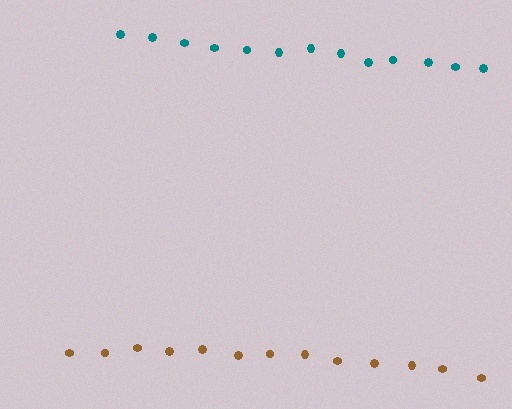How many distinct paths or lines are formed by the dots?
There are 2 distinct paths.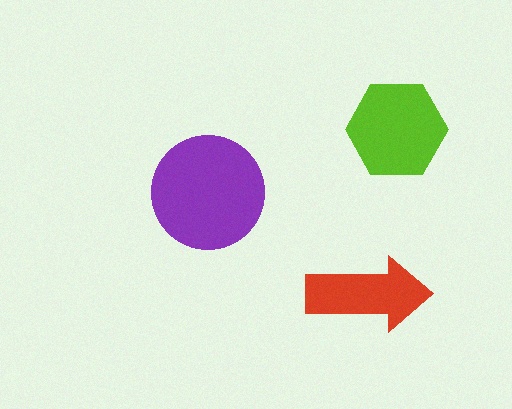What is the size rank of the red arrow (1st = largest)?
3rd.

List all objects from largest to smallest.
The purple circle, the lime hexagon, the red arrow.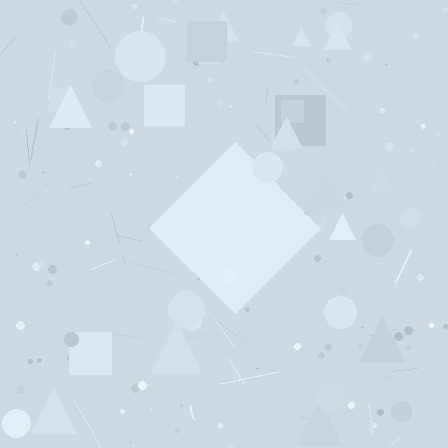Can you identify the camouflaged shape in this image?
The camouflaged shape is a diamond.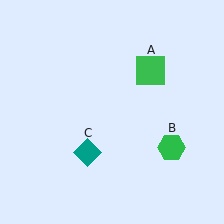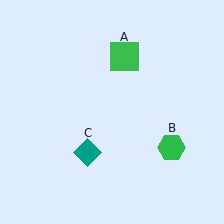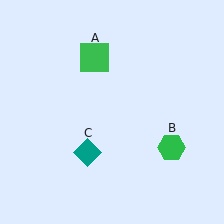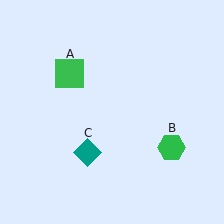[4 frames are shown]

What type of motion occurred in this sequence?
The green square (object A) rotated counterclockwise around the center of the scene.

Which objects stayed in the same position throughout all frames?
Green hexagon (object B) and teal diamond (object C) remained stationary.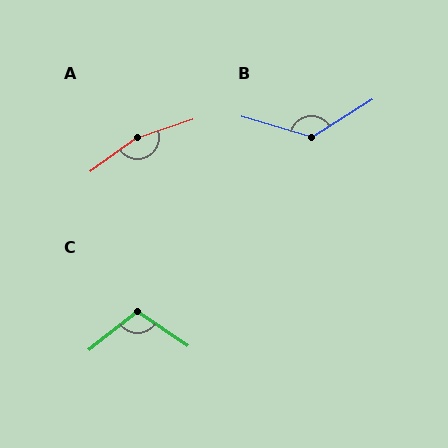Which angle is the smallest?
C, at approximately 107 degrees.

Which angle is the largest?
A, at approximately 162 degrees.